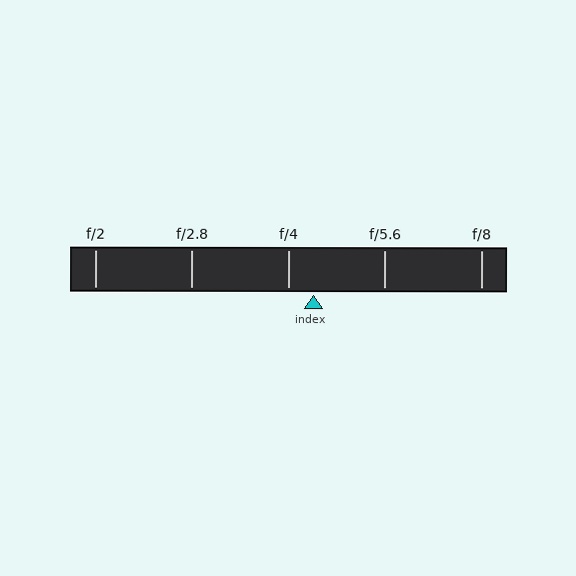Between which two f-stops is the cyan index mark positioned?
The index mark is between f/4 and f/5.6.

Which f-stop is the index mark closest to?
The index mark is closest to f/4.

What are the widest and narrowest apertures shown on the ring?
The widest aperture shown is f/2 and the narrowest is f/8.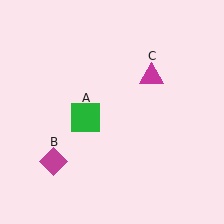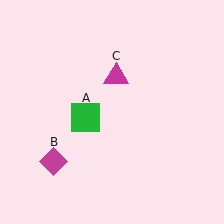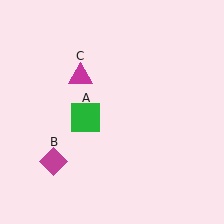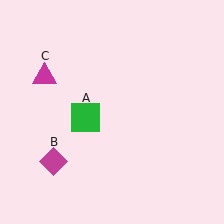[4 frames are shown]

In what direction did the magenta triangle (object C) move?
The magenta triangle (object C) moved left.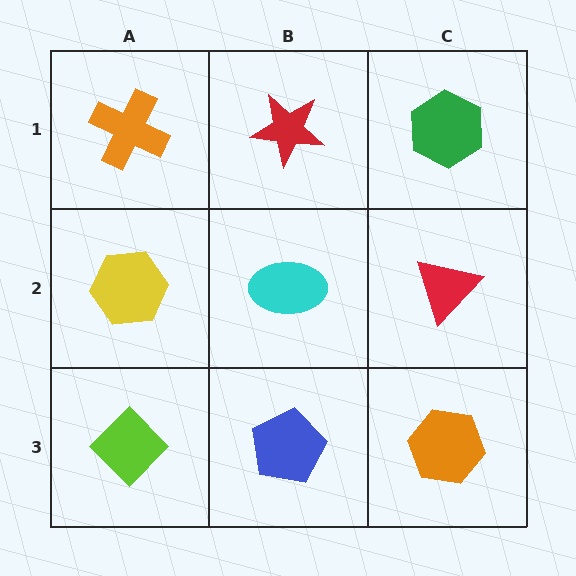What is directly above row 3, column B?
A cyan ellipse.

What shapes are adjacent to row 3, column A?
A yellow hexagon (row 2, column A), a blue pentagon (row 3, column B).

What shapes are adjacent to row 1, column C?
A red triangle (row 2, column C), a red star (row 1, column B).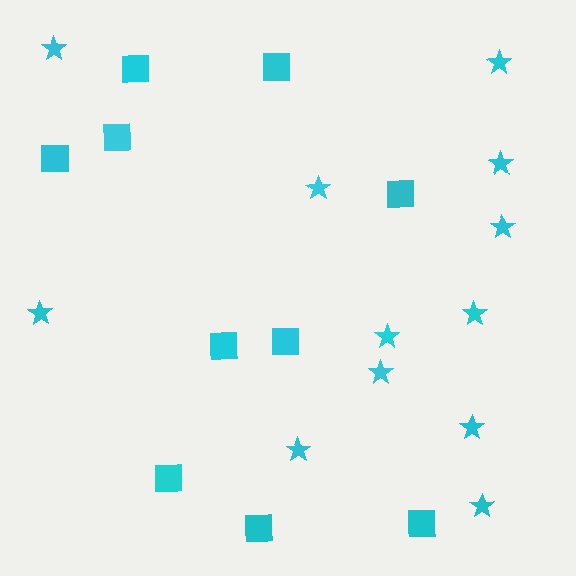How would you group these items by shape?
There are 2 groups: one group of squares (10) and one group of stars (12).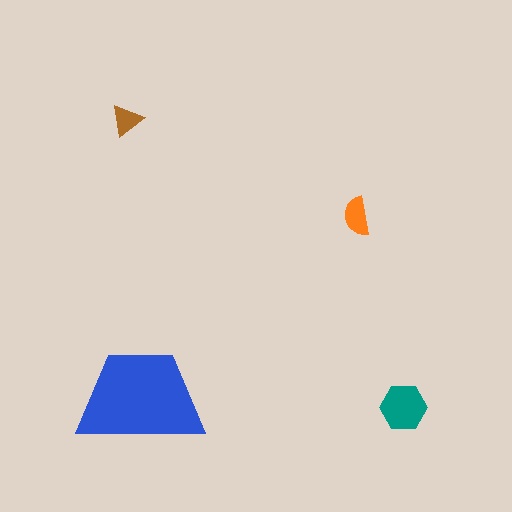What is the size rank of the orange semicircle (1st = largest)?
3rd.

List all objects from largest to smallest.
The blue trapezoid, the teal hexagon, the orange semicircle, the brown triangle.